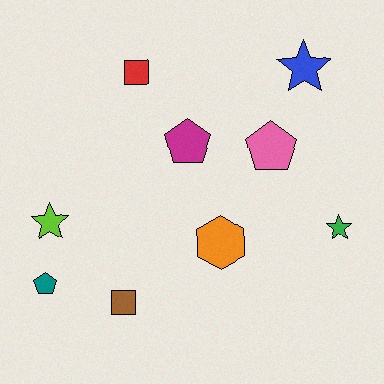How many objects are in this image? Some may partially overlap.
There are 9 objects.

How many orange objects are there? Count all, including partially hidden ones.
There is 1 orange object.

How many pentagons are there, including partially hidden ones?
There are 3 pentagons.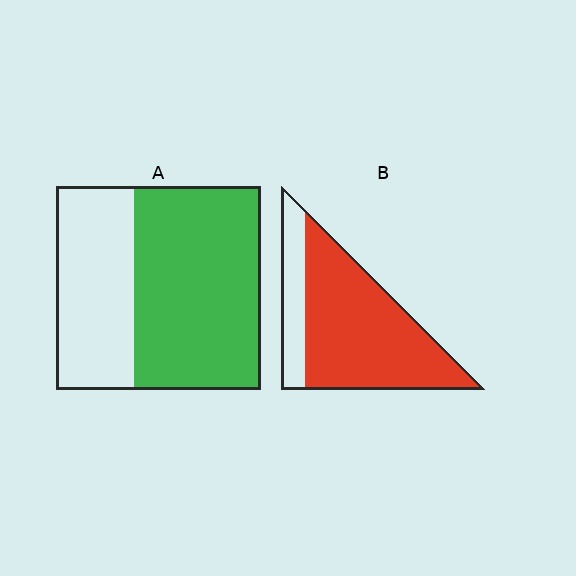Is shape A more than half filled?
Yes.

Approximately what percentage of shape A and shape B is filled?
A is approximately 60% and B is approximately 80%.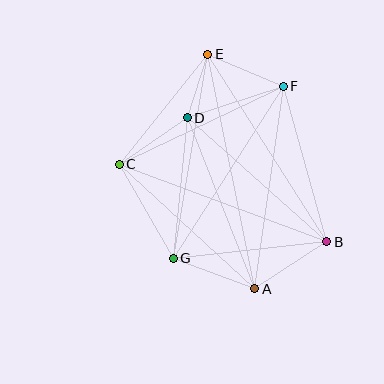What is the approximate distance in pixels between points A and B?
The distance between A and B is approximately 86 pixels.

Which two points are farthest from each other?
Points A and E are farthest from each other.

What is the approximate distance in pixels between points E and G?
The distance between E and G is approximately 207 pixels.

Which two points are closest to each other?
Points D and E are closest to each other.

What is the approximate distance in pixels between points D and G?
The distance between D and G is approximately 142 pixels.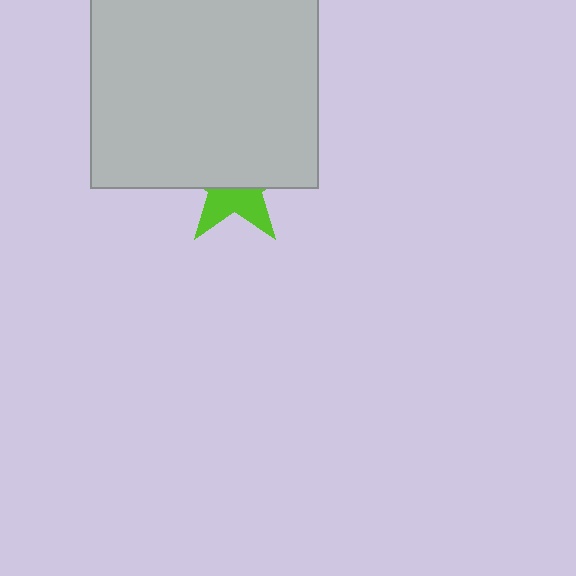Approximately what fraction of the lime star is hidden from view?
Roughly 61% of the lime star is hidden behind the light gray square.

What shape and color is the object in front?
The object in front is a light gray square.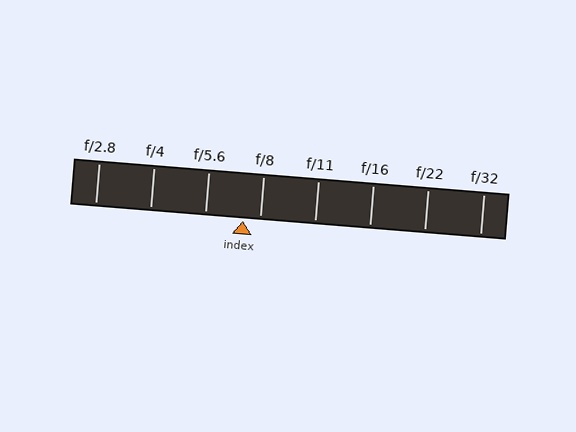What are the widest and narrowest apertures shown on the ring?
The widest aperture shown is f/2.8 and the narrowest is f/32.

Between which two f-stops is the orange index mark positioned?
The index mark is between f/5.6 and f/8.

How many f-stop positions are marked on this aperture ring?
There are 8 f-stop positions marked.